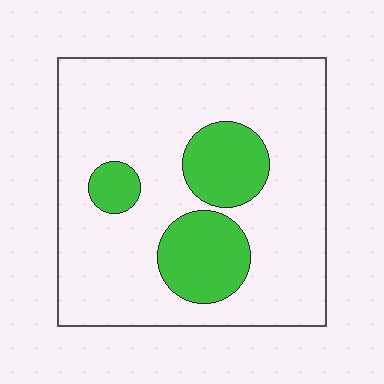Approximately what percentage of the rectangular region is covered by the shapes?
Approximately 20%.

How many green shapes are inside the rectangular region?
3.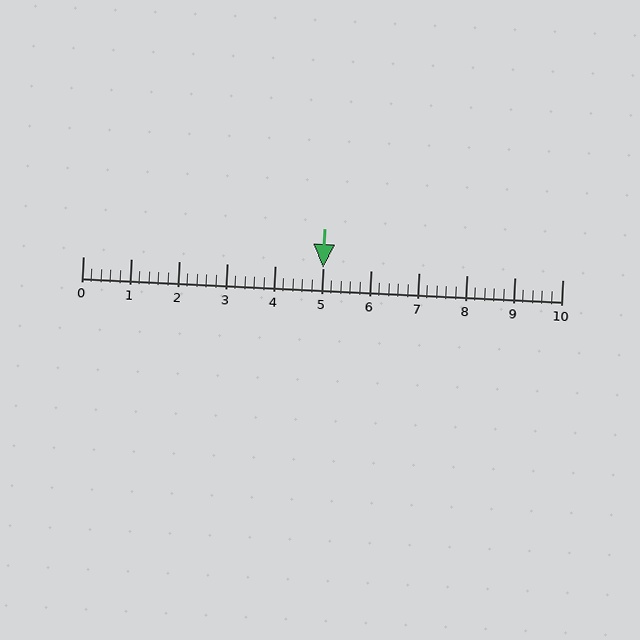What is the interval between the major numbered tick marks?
The major tick marks are spaced 1 units apart.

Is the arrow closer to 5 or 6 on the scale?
The arrow is closer to 5.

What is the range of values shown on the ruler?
The ruler shows values from 0 to 10.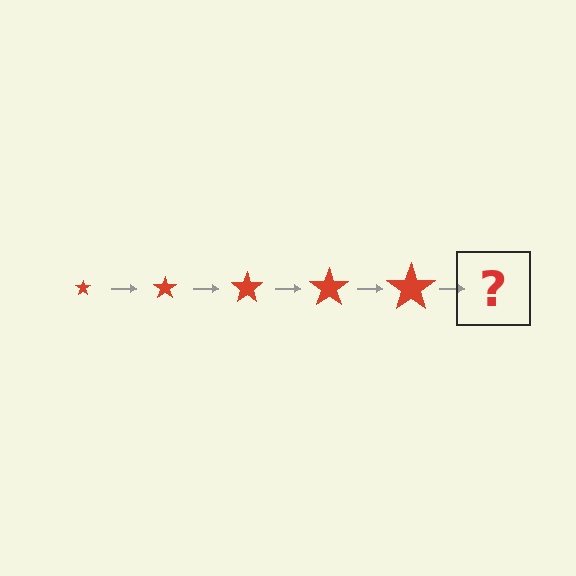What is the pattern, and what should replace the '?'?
The pattern is that the star gets progressively larger each step. The '?' should be a red star, larger than the previous one.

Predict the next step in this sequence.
The next step is a red star, larger than the previous one.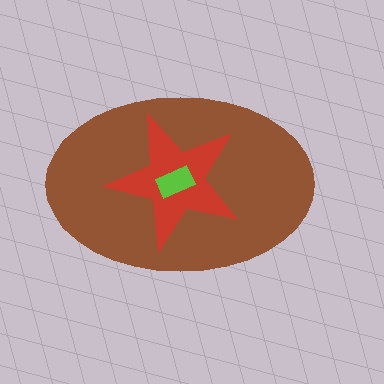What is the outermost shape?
The brown ellipse.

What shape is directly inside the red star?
The lime rectangle.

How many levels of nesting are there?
3.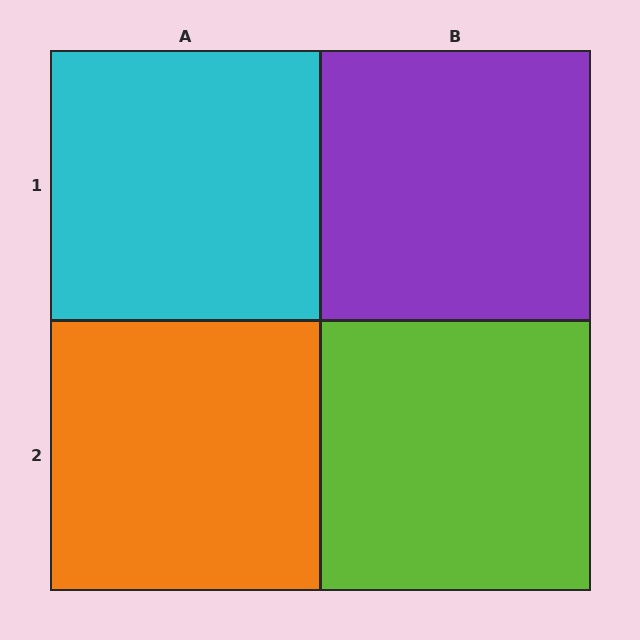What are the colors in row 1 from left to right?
Cyan, purple.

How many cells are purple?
1 cell is purple.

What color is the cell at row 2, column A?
Orange.